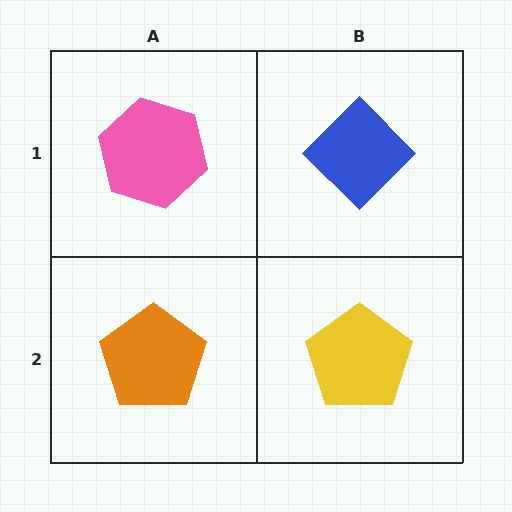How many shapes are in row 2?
2 shapes.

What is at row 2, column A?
An orange pentagon.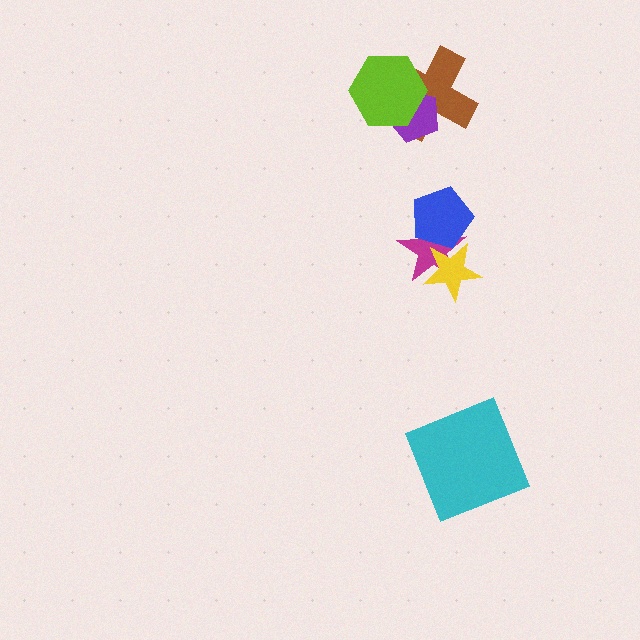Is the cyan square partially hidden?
No, no other shape covers it.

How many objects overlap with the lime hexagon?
2 objects overlap with the lime hexagon.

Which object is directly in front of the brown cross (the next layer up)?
The purple pentagon is directly in front of the brown cross.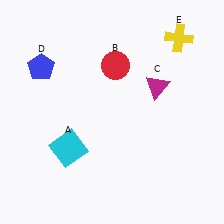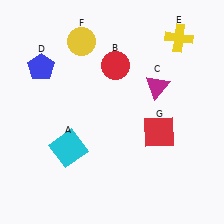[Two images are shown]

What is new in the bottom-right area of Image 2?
A red square (G) was added in the bottom-right area of Image 2.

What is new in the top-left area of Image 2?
A yellow circle (F) was added in the top-left area of Image 2.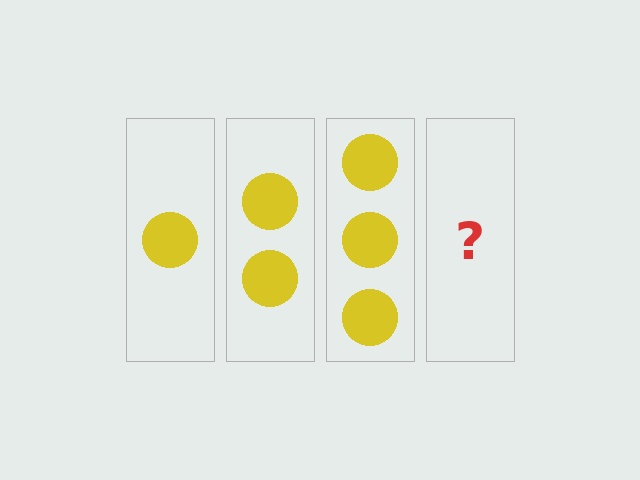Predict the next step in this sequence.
The next step is 4 circles.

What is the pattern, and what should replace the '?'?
The pattern is that each step adds one more circle. The '?' should be 4 circles.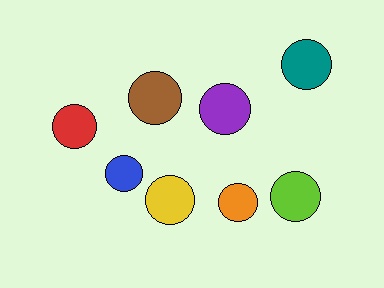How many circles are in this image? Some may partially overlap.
There are 8 circles.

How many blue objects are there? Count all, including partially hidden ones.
There is 1 blue object.